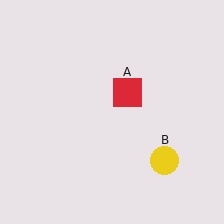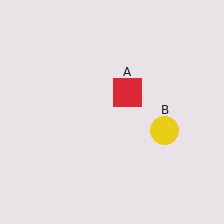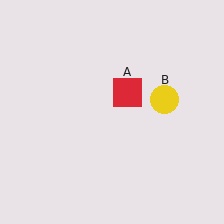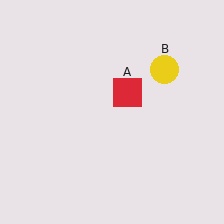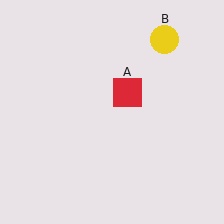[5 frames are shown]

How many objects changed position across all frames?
1 object changed position: yellow circle (object B).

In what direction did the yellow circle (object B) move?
The yellow circle (object B) moved up.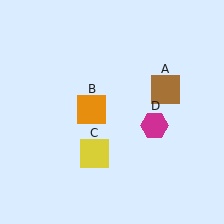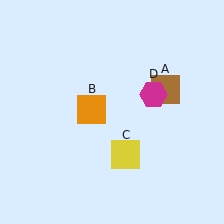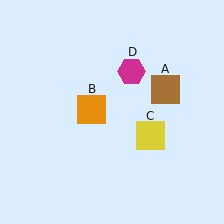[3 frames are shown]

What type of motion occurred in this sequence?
The yellow square (object C), magenta hexagon (object D) rotated counterclockwise around the center of the scene.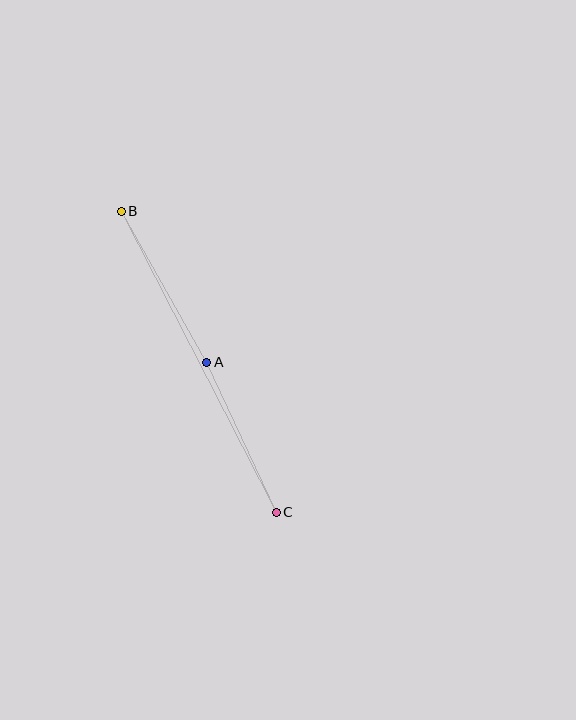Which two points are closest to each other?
Points A and C are closest to each other.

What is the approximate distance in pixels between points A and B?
The distance between A and B is approximately 174 pixels.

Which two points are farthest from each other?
Points B and C are farthest from each other.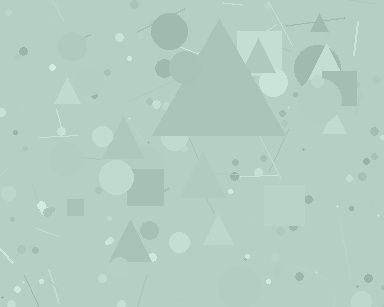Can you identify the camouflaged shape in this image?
The camouflaged shape is a triangle.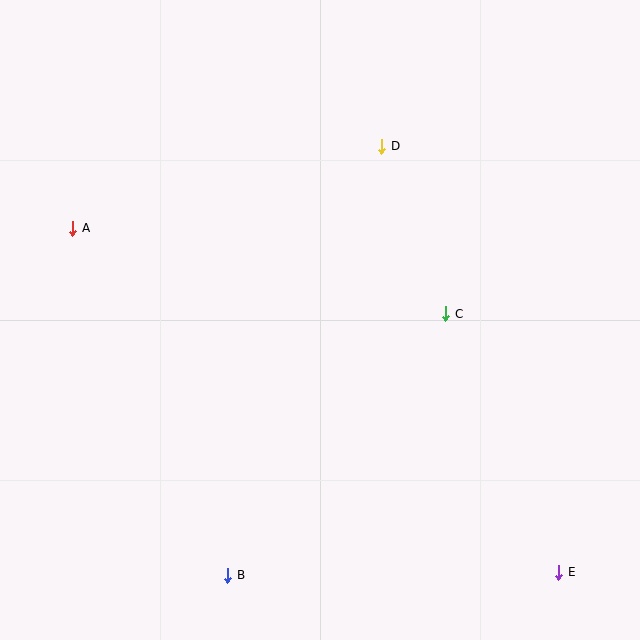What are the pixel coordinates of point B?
Point B is at (228, 575).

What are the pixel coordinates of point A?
Point A is at (73, 228).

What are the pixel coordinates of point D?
Point D is at (382, 146).